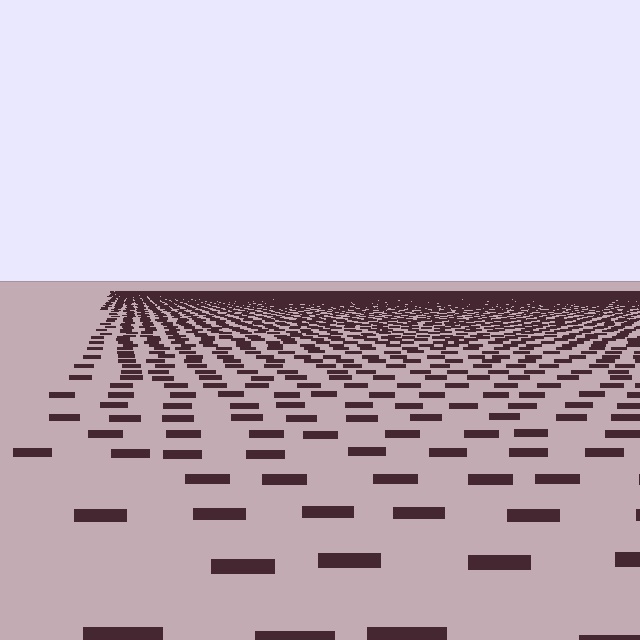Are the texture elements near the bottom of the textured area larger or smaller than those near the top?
Larger. Near the bottom, elements are closer to the viewer and appear at a bigger on-screen size.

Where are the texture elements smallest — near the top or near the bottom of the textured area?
Near the top.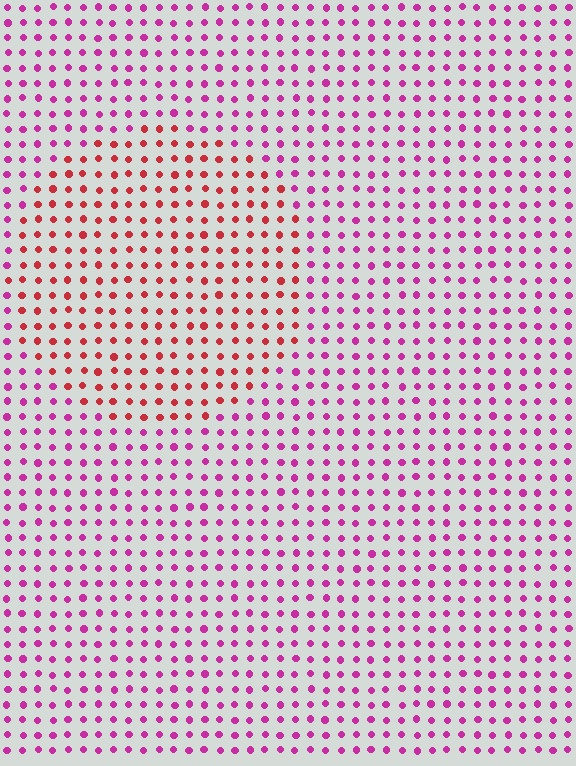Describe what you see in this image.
The image is filled with small magenta elements in a uniform arrangement. A circle-shaped region is visible where the elements are tinted to a slightly different hue, forming a subtle color boundary.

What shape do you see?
I see a circle.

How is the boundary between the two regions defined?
The boundary is defined purely by a slight shift in hue (about 41 degrees). Spacing, size, and orientation are identical on both sides.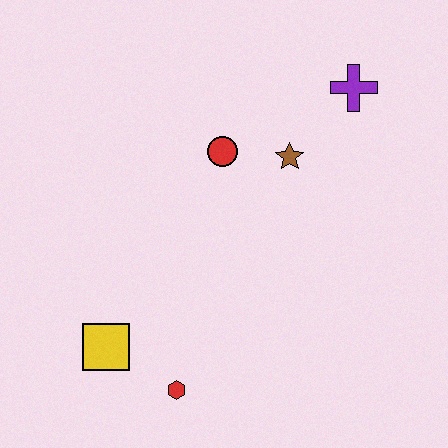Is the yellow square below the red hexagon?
No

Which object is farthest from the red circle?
The red hexagon is farthest from the red circle.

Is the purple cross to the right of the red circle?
Yes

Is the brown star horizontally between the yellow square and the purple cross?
Yes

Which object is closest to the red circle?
The brown star is closest to the red circle.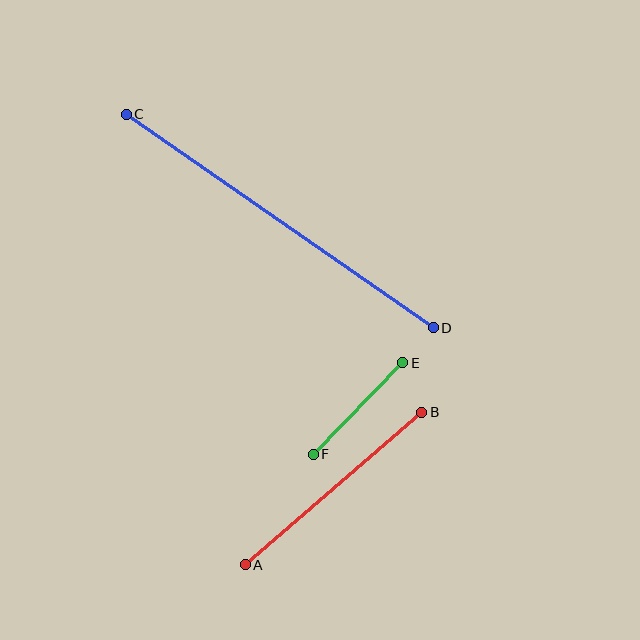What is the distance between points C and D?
The distance is approximately 374 pixels.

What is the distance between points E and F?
The distance is approximately 128 pixels.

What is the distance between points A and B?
The distance is approximately 233 pixels.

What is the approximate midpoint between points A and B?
The midpoint is at approximately (333, 488) pixels.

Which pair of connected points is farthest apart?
Points C and D are farthest apart.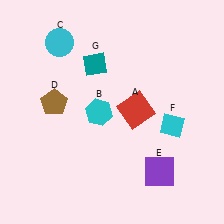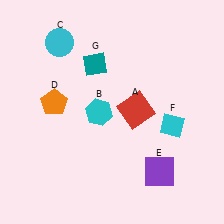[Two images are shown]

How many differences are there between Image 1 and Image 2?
There is 1 difference between the two images.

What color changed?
The pentagon (D) changed from brown in Image 1 to orange in Image 2.